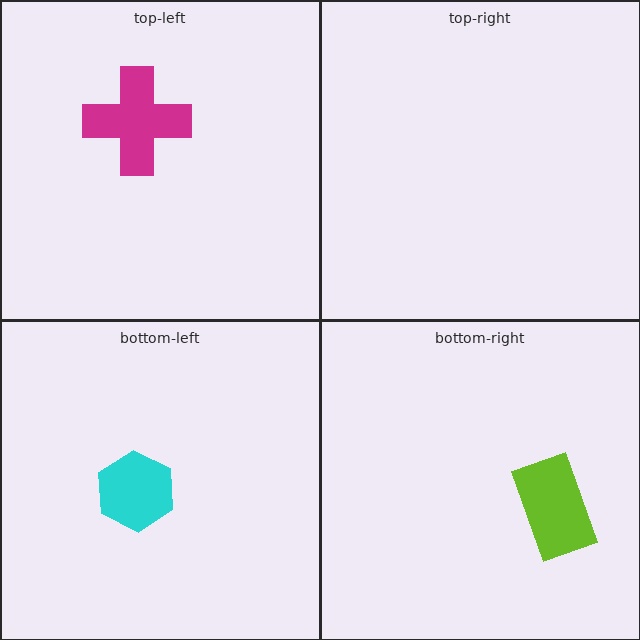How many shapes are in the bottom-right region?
1.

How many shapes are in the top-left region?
1.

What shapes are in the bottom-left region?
The cyan hexagon.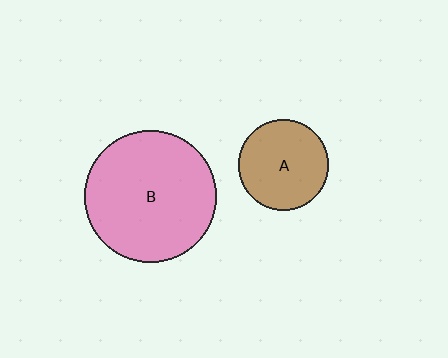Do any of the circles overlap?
No, none of the circles overlap.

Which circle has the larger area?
Circle B (pink).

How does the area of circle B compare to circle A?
Approximately 2.1 times.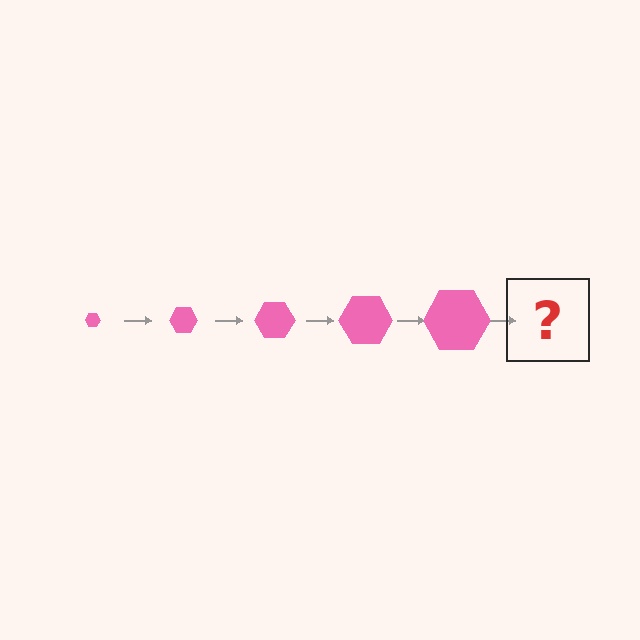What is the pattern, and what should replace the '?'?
The pattern is that the hexagon gets progressively larger each step. The '?' should be a pink hexagon, larger than the previous one.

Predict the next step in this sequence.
The next step is a pink hexagon, larger than the previous one.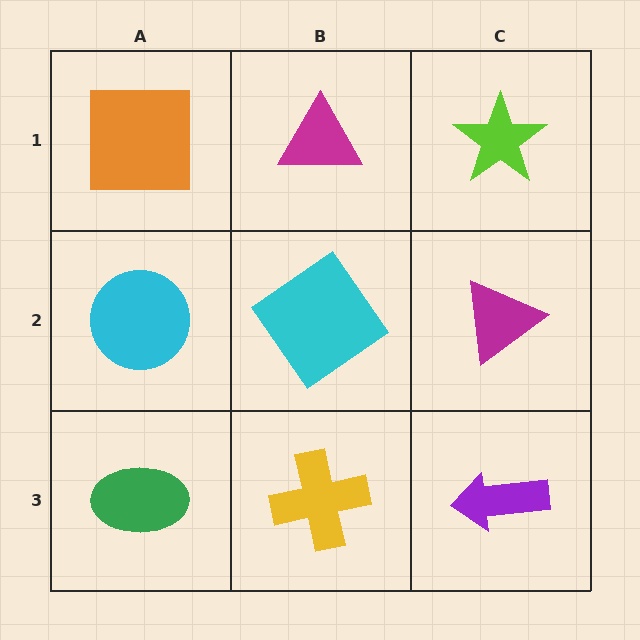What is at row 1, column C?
A lime star.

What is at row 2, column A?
A cyan circle.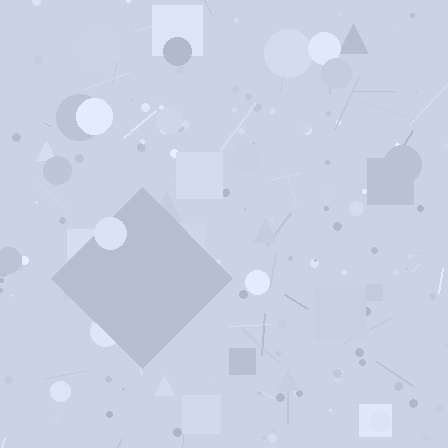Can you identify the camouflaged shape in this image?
The camouflaged shape is a diamond.